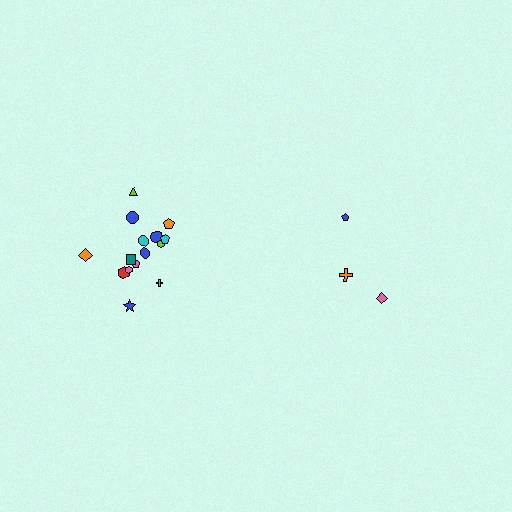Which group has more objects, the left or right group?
The left group.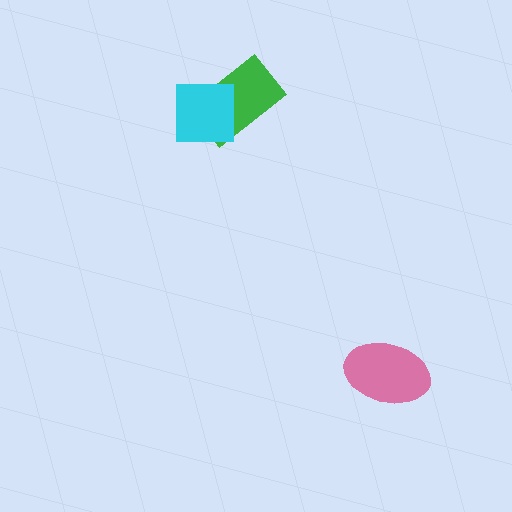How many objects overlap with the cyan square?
1 object overlaps with the cyan square.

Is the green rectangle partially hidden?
Yes, it is partially covered by another shape.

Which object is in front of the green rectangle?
The cyan square is in front of the green rectangle.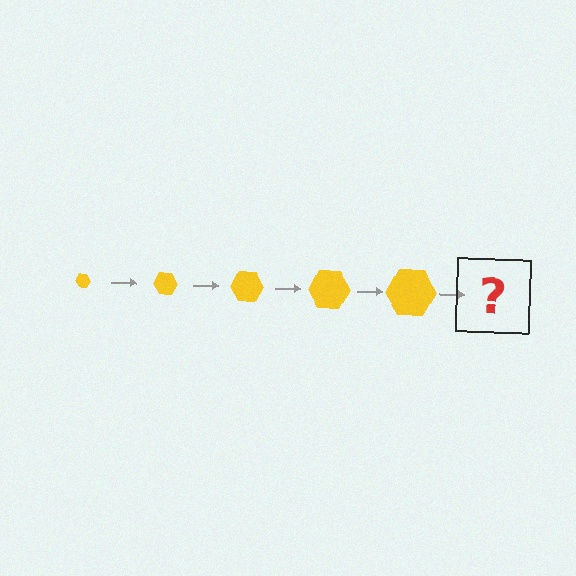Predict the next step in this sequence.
The next step is a yellow hexagon, larger than the previous one.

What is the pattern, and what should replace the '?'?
The pattern is that the hexagon gets progressively larger each step. The '?' should be a yellow hexagon, larger than the previous one.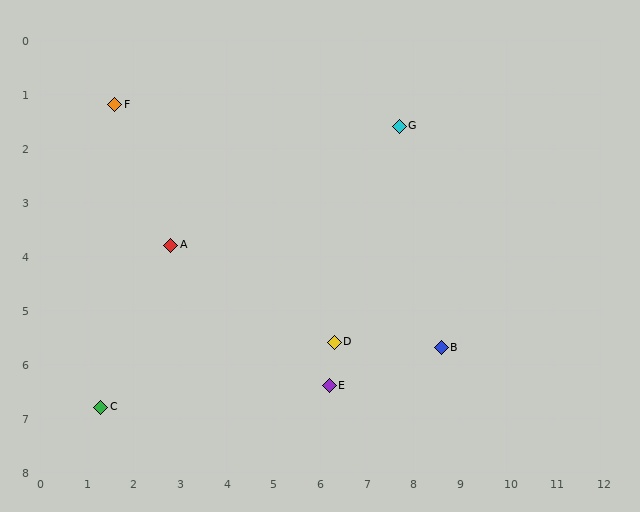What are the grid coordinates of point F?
Point F is at approximately (1.6, 1.2).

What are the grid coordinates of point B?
Point B is at approximately (8.6, 5.7).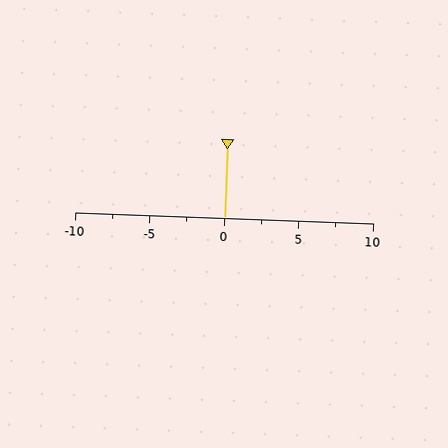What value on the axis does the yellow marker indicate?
The marker indicates approximately 0.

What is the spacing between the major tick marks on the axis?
The major ticks are spaced 5 apart.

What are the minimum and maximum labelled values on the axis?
The axis runs from -10 to 10.